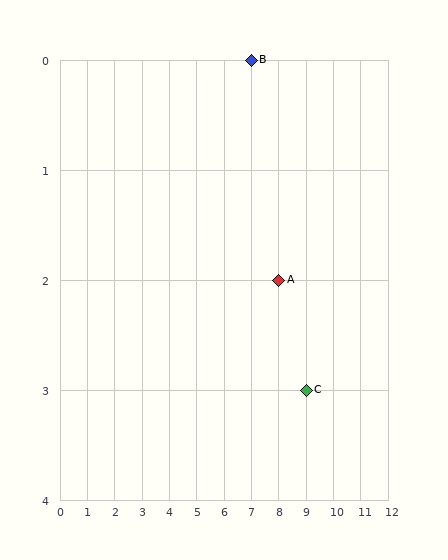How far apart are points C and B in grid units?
Points C and B are 2 columns and 3 rows apart (about 3.6 grid units diagonally).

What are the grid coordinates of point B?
Point B is at grid coordinates (7, 0).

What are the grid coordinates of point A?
Point A is at grid coordinates (8, 2).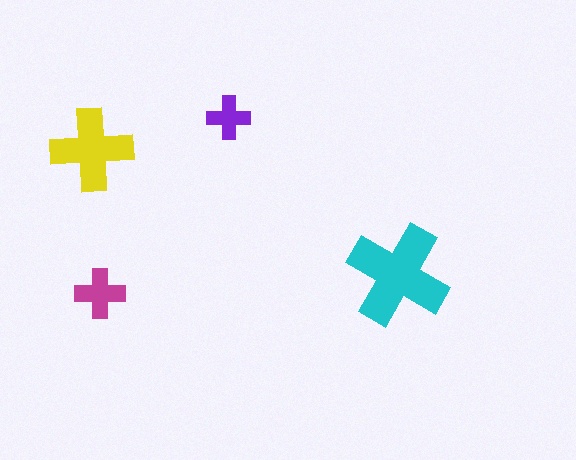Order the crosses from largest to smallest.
the cyan one, the yellow one, the magenta one, the purple one.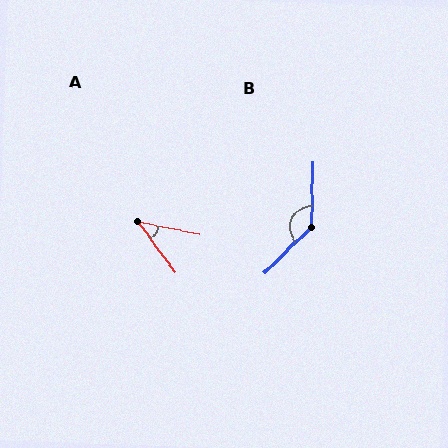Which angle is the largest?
B, at approximately 136 degrees.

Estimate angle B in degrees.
Approximately 136 degrees.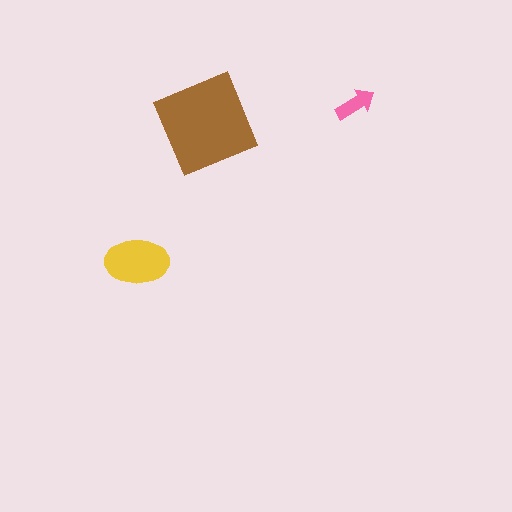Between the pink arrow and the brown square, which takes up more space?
The brown square.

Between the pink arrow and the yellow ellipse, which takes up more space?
The yellow ellipse.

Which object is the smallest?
The pink arrow.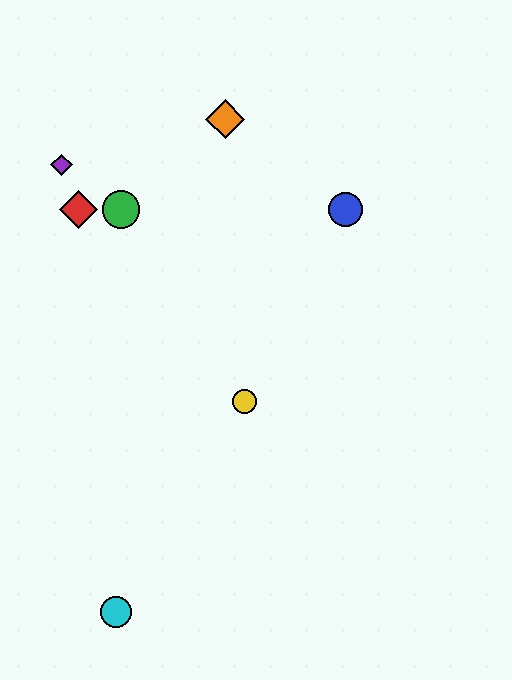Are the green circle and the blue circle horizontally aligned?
Yes, both are at y≈210.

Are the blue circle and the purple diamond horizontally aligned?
No, the blue circle is at y≈210 and the purple diamond is at y≈165.